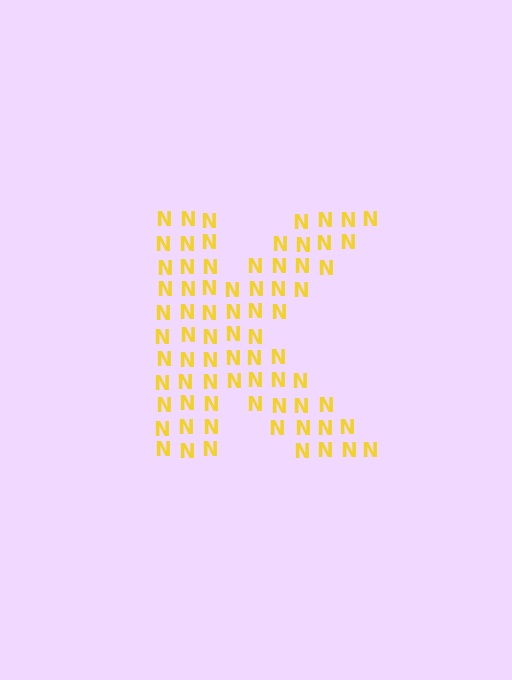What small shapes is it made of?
It is made of small letter N's.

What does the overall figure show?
The overall figure shows the letter K.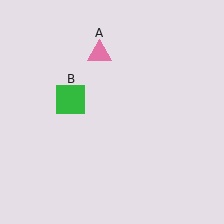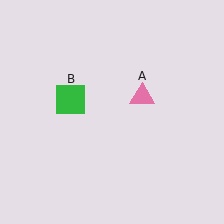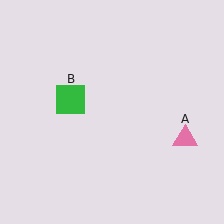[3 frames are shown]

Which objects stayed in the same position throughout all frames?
Green square (object B) remained stationary.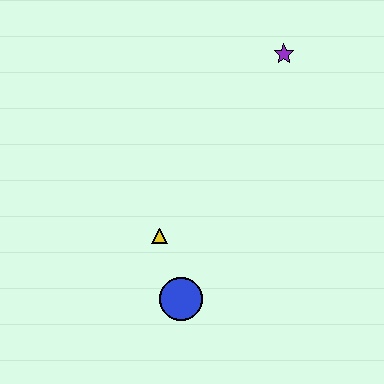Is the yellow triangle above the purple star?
No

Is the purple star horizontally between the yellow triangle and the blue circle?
No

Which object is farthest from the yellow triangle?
The purple star is farthest from the yellow triangle.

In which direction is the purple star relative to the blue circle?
The purple star is above the blue circle.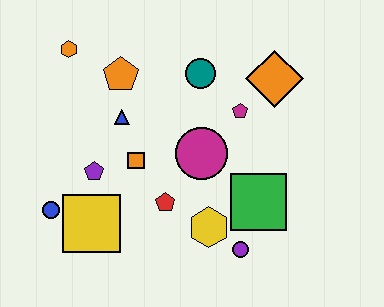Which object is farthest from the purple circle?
The orange hexagon is farthest from the purple circle.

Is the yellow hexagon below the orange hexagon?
Yes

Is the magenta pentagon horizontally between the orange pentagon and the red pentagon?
No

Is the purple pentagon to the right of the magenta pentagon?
No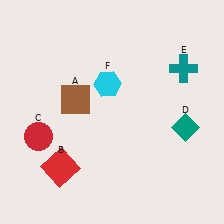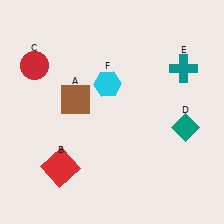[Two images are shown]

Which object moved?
The red circle (C) moved up.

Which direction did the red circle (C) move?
The red circle (C) moved up.